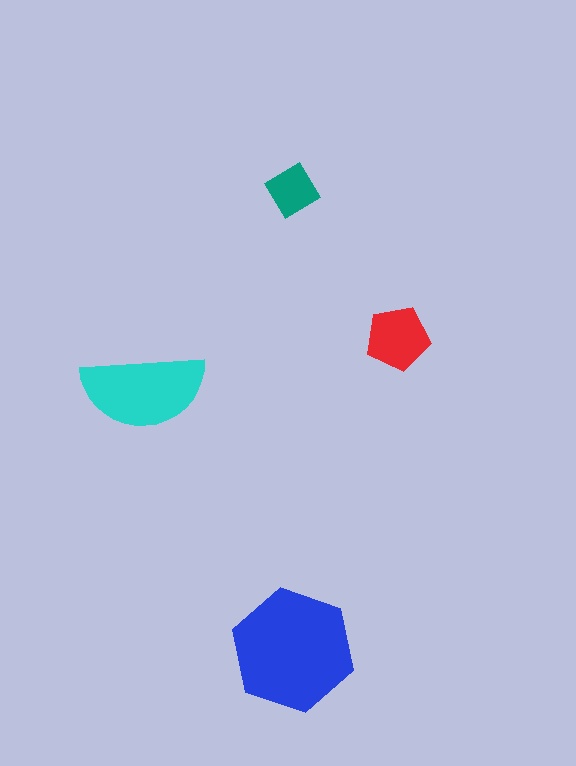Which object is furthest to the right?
The red pentagon is rightmost.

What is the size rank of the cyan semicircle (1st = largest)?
2nd.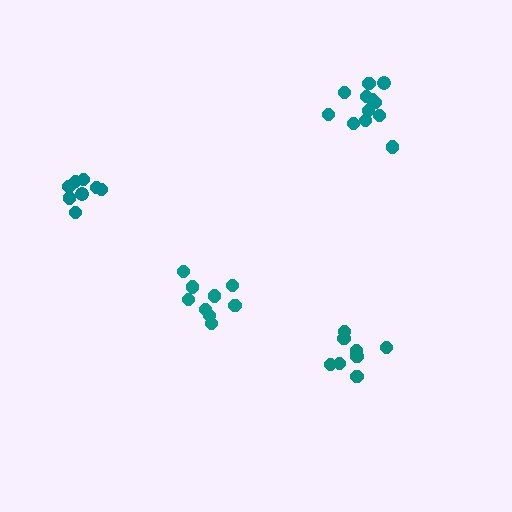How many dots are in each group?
Group 1: 9 dots, Group 2: 8 dots, Group 3: 8 dots, Group 4: 12 dots (37 total).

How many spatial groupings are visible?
There are 4 spatial groupings.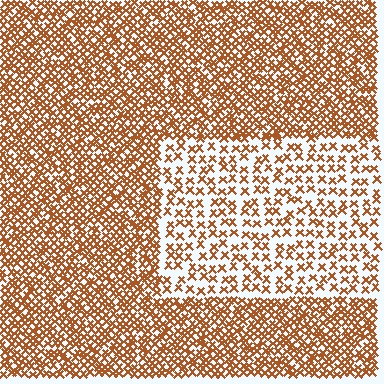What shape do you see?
I see a rectangle.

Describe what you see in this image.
The image contains small brown elements arranged at two different densities. A rectangle-shaped region is visible where the elements are less densely packed than the surrounding area.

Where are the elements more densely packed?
The elements are more densely packed outside the rectangle boundary.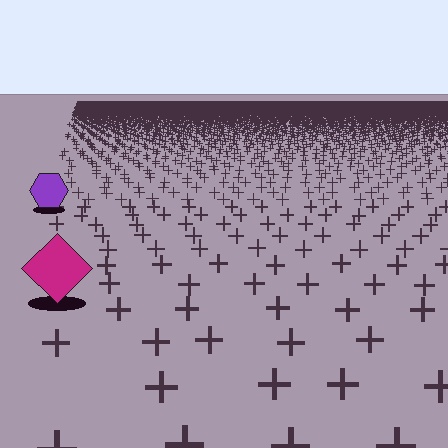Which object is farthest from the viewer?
The purple hexagon is farthest from the viewer. It appears smaller and the ground texture around it is denser.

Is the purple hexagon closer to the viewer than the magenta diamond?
No. The magenta diamond is closer — you can tell from the texture gradient: the ground texture is coarser near it.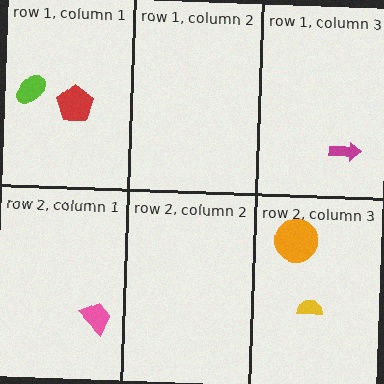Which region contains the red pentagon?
The row 1, column 1 region.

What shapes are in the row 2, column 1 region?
The pink trapezoid.